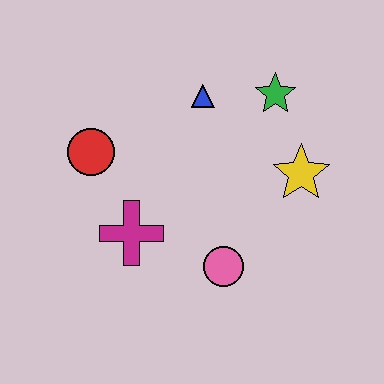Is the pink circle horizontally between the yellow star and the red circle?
Yes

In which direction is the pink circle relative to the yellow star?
The pink circle is below the yellow star.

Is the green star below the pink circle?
No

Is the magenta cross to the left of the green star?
Yes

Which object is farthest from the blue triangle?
The pink circle is farthest from the blue triangle.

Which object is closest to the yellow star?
The green star is closest to the yellow star.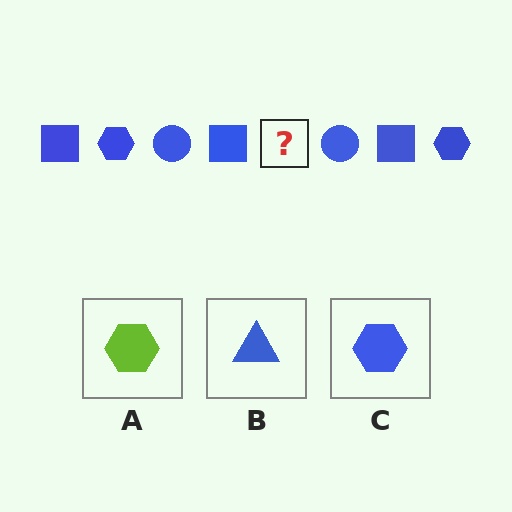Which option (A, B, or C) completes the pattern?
C.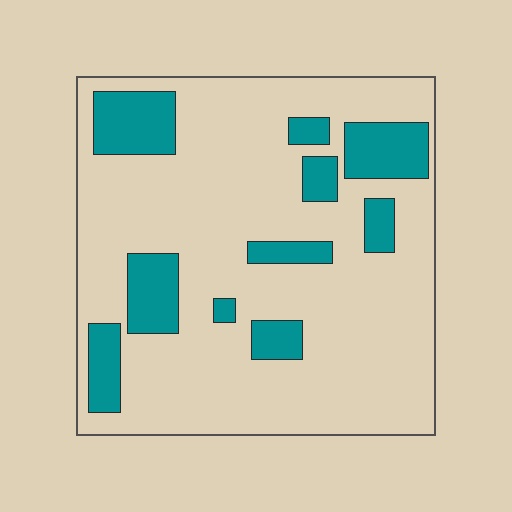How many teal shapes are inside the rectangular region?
10.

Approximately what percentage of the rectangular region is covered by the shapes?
Approximately 20%.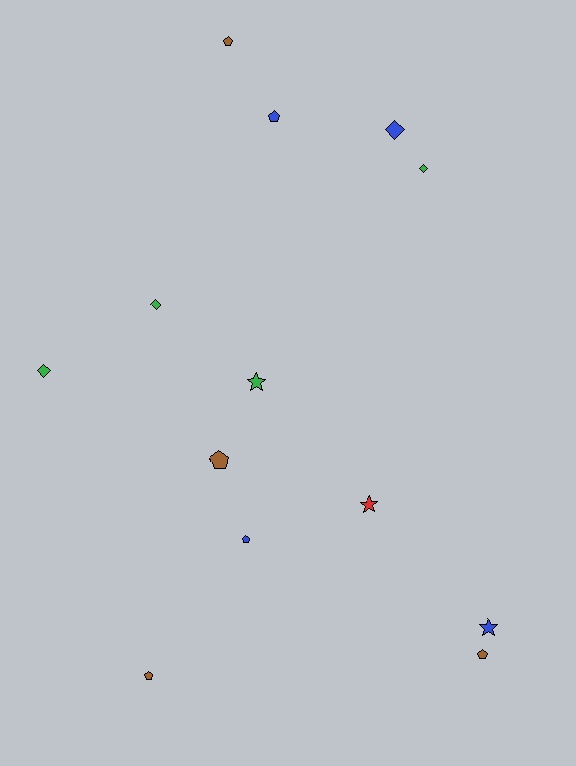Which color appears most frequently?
Brown, with 4 objects.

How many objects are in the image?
There are 13 objects.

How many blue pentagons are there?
There are 2 blue pentagons.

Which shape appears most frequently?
Pentagon, with 6 objects.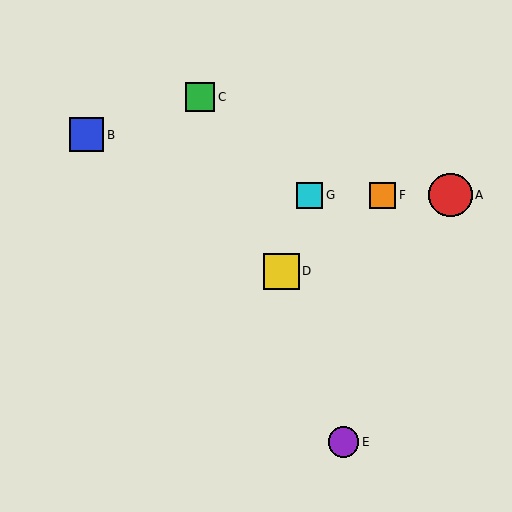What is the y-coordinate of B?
Object B is at y≈135.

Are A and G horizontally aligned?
Yes, both are at y≈195.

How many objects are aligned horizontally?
3 objects (A, F, G) are aligned horizontally.